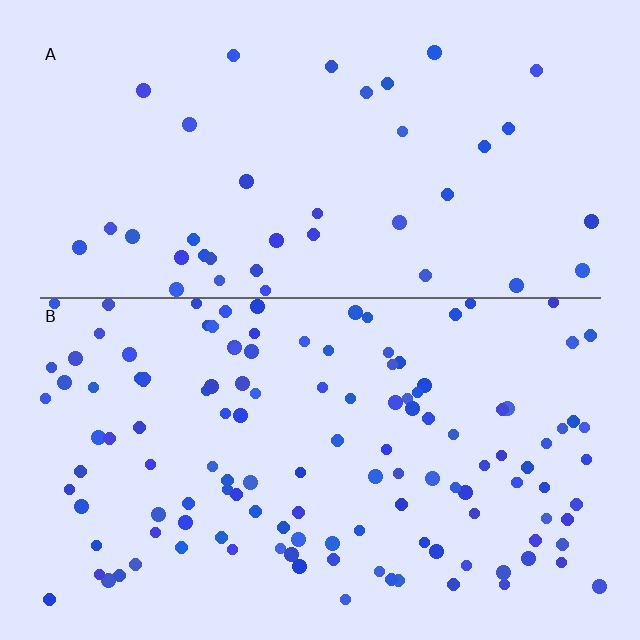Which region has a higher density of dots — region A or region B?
B (the bottom).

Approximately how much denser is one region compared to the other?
Approximately 3.3× — region B over region A.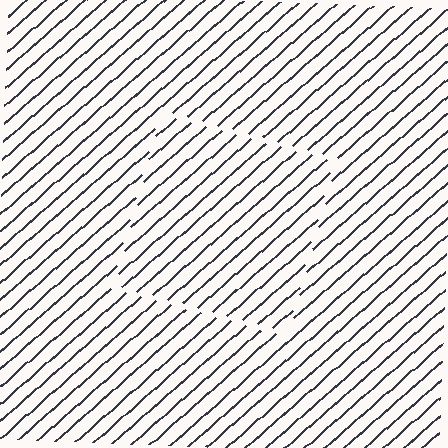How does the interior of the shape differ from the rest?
The interior of the shape contains the same grating, shifted by half a period — the contour is defined by the phase discontinuity where line-ends from the inner and outer gratings abut.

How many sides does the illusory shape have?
4 sides — the line-ends trace a square.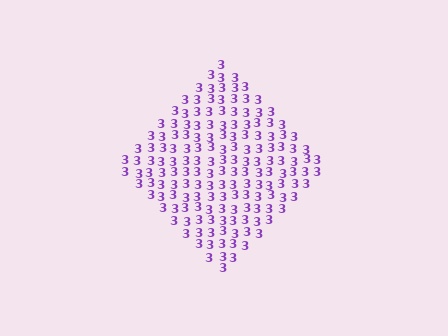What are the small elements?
The small elements are digit 3's.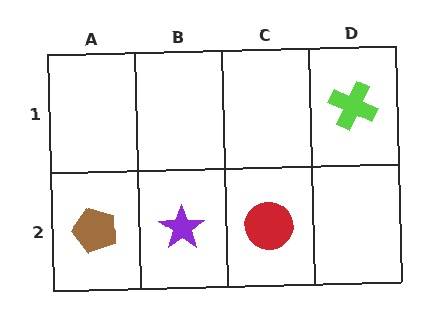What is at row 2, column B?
A purple star.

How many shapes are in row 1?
1 shape.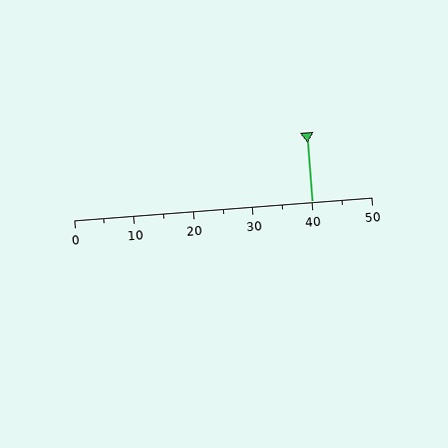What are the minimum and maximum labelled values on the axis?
The axis runs from 0 to 50.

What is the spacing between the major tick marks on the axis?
The major ticks are spaced 10 apart.